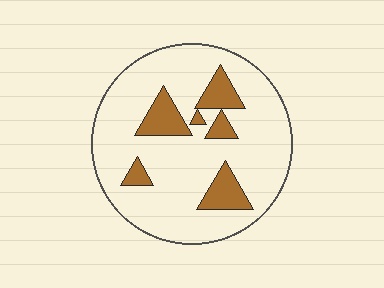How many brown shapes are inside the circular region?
6.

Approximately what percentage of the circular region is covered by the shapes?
Approximately 15%.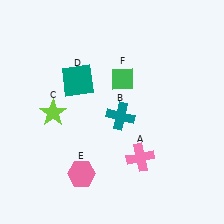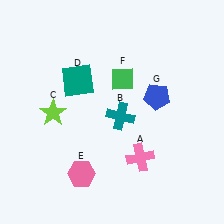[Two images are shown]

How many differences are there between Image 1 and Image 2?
There is 1 difference between the two images.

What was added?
A blue pentagon (G) was added in Image 2.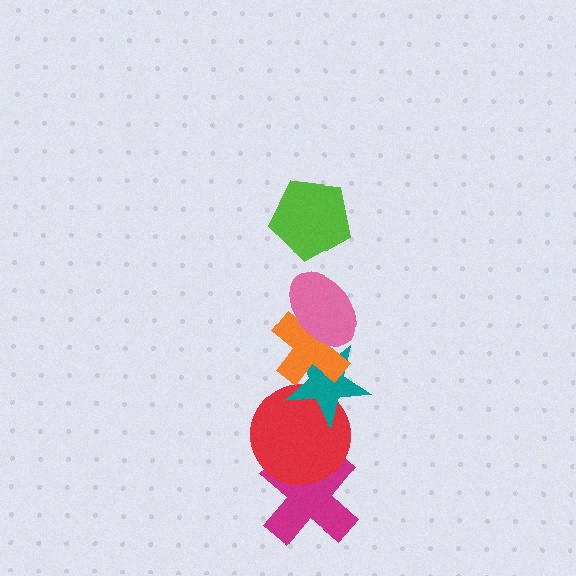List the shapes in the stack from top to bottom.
From top to bottom: the lime pentagon, the pink ellipse, the orange cross, the teal star, the red circle, the magenta cross.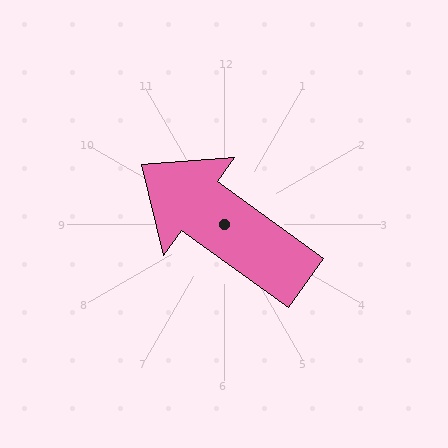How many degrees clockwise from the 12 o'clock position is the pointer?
Approximately 306 degrees.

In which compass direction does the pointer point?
Northwest.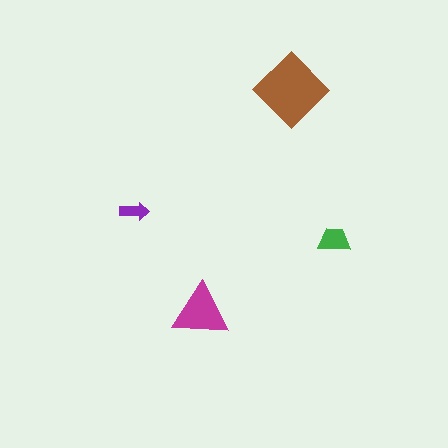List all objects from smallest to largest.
The purple arrow, the green trapezoid, the magenta triangle, the brown diamond.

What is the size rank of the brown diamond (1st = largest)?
1st.